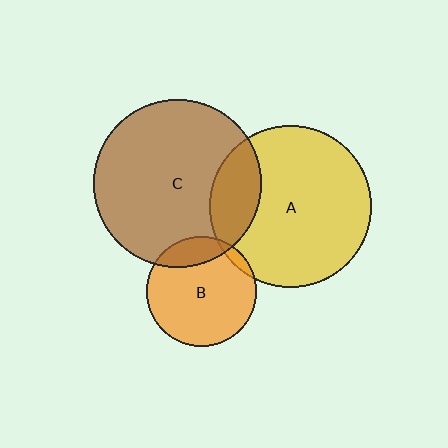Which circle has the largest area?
Circle C (brown).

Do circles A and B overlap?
Yes.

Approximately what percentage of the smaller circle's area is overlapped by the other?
Approximately 5%.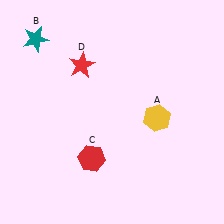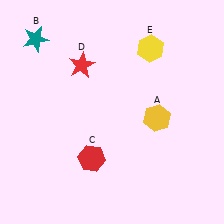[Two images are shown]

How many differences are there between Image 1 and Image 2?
There is 1 difference between the two images.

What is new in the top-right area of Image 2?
A yellow hexagon (E) was added in the top-right area of Image 2.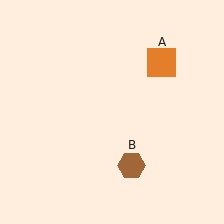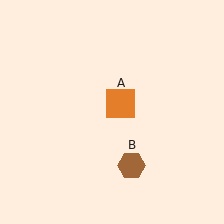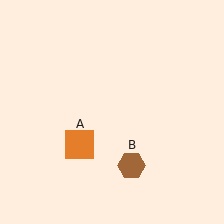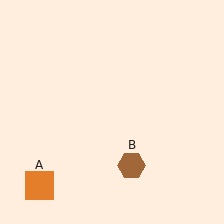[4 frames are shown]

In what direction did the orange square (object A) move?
The orange square (object A) moved down and to the left.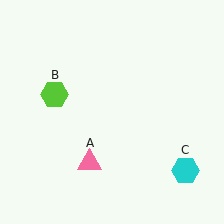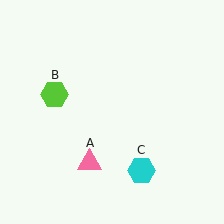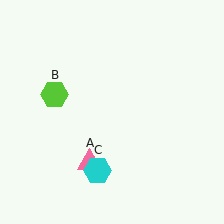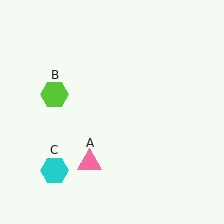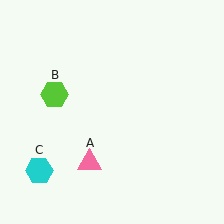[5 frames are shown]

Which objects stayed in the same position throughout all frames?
Pink triangle (object A) and lime hexagon (object B) remained stationary.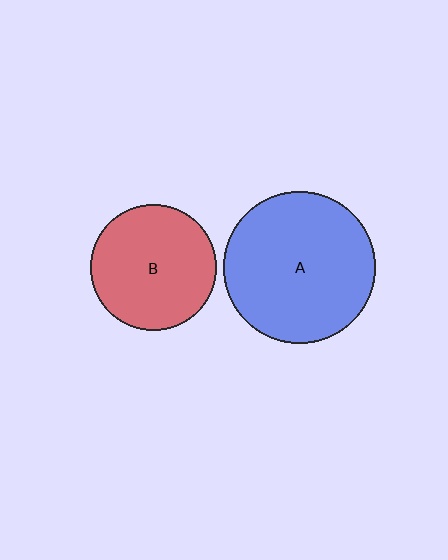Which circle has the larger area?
Circle A (blue).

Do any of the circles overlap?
No, none of the circles overlap.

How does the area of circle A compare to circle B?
Approximately 1.4 times.